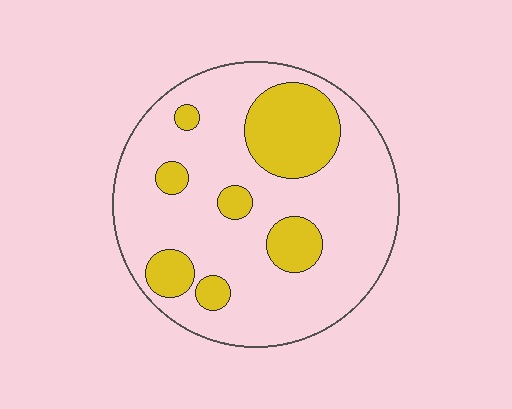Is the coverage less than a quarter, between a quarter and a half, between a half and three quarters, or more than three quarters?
Less than a quarter.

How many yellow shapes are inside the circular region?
7.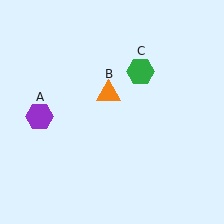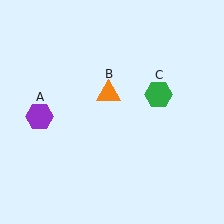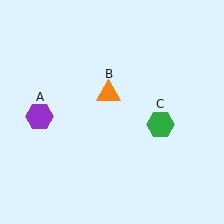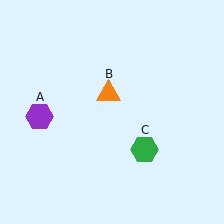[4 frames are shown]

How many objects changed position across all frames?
1 object changed position: green hexagon (object C).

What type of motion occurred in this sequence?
The green hexagon (object C) rotated clockwise around the center of the scene.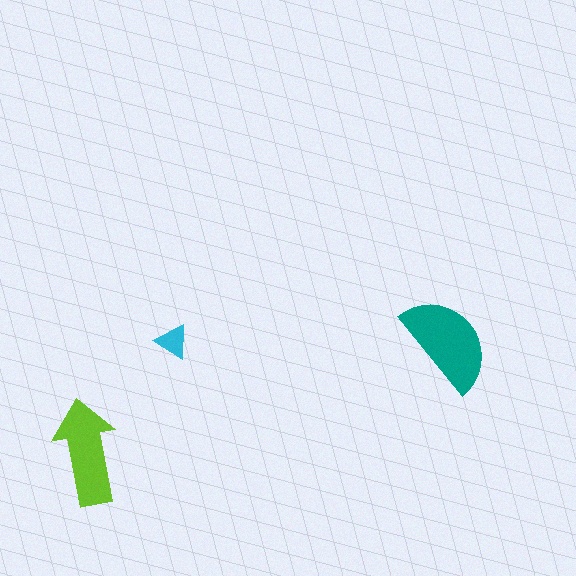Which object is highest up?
The teal semicircle is topmost.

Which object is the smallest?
The cyan triangle.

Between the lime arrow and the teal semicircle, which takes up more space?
The teal semicircle.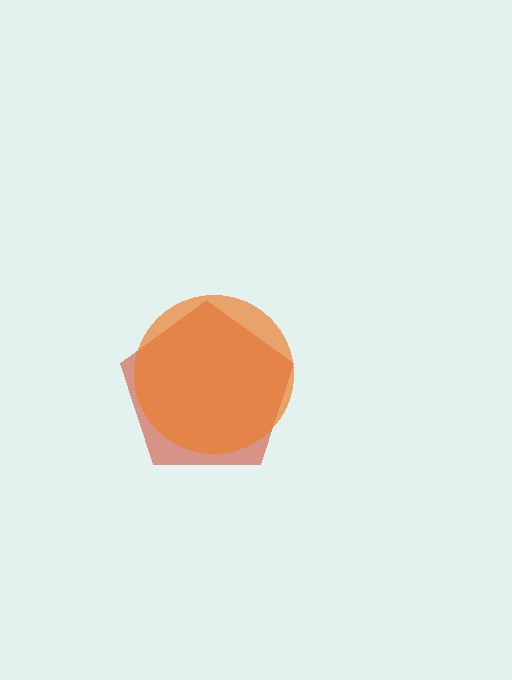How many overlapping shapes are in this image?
There are 2 overlapping shapes in the image.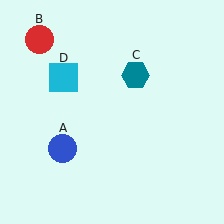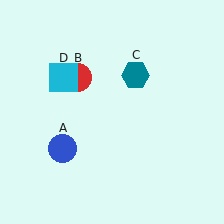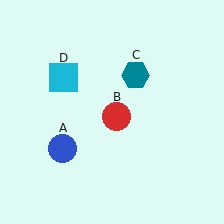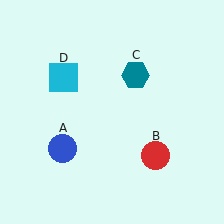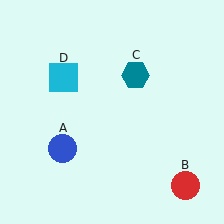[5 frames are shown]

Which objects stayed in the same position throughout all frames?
Blue circle (object A) and teal hexagon (object C) and cyan square (object D) remained stationary.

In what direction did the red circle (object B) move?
The red circle (object B) moved down and to the right.